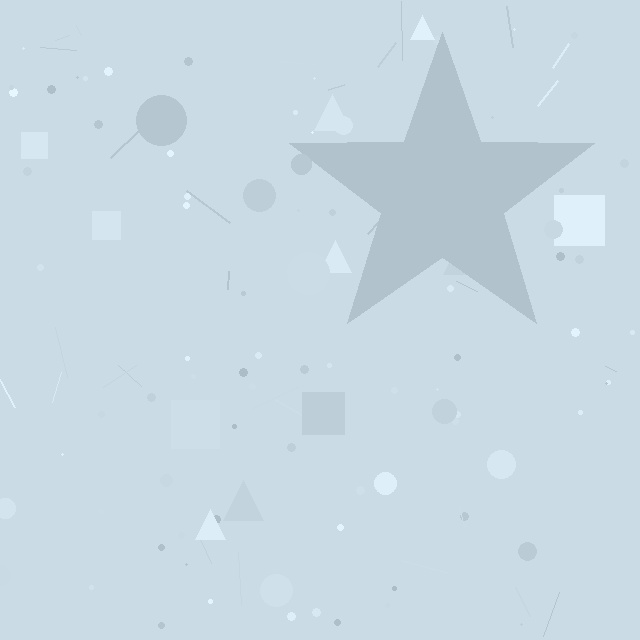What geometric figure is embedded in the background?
A star is embedded in the background.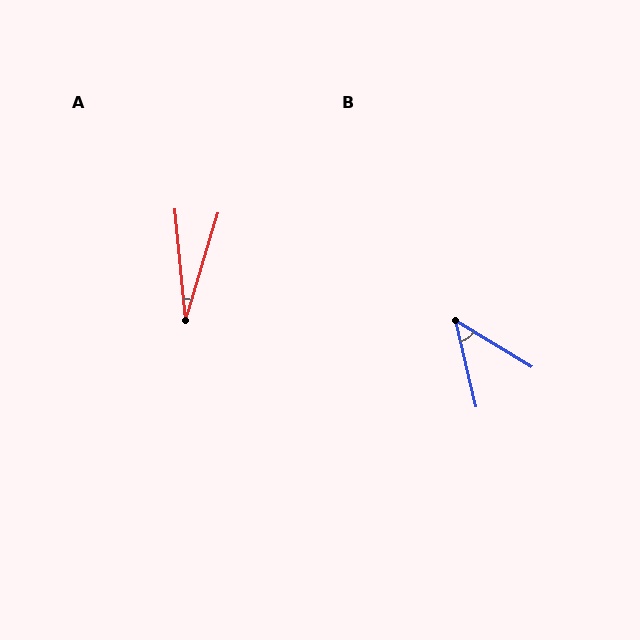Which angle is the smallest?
A, at approximately 22 degrees.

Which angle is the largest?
B, at approximately 46 degrees.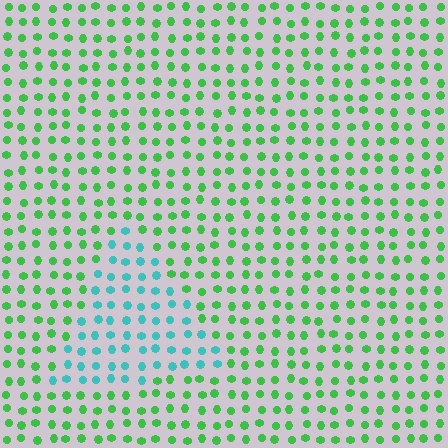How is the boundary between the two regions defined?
The boundary is defined purely by a slight shift in hue (about 53 degrees). Spacing, size, and orientation are identical on both sides.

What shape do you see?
I see a triangle.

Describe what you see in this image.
The image is filled with small green elements in a uniform arrangement. A triangle-shaped region is visible where the elements are tinted to a slightly different hue, forming a subtle color boundary.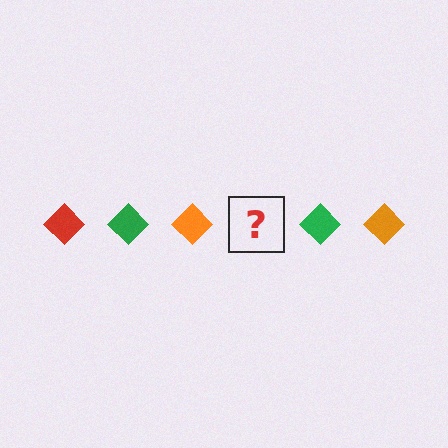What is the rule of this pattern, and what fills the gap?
The rule is that the pattern cycles through red, green, orange diamonds. The gap should be filled with a red diamond.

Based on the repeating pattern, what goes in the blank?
The blank should be a red diamond.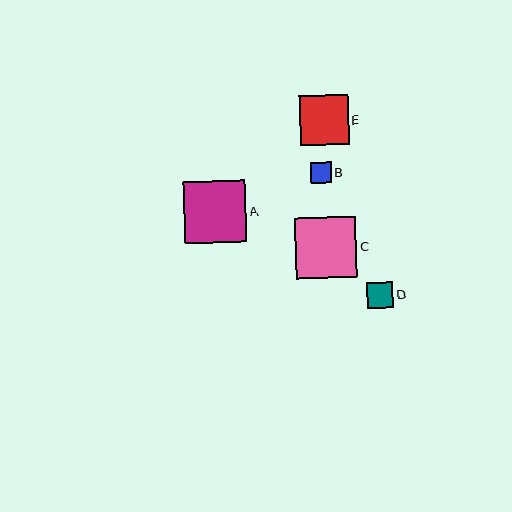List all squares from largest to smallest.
From largest to smallest: A, C, E, D, B.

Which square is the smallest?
Square B is the smallest with a size of approximately 21 pixels.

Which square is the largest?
Square A is the largest with a size of approximately 62 pixels.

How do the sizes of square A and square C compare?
Square A and square C are approximately the same size.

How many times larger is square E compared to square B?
Square E is approximately 2.3 times the size of square B.